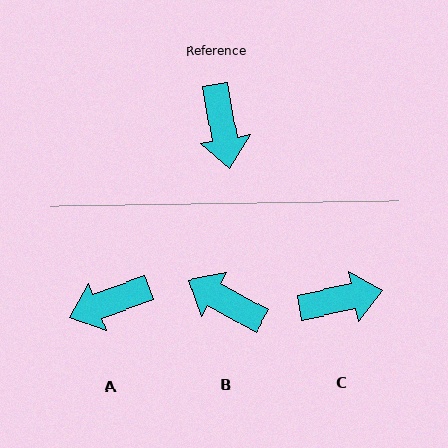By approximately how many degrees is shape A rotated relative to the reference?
Approximately 79 degrees clockwise.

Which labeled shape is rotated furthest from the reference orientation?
B, about 129 degrees away.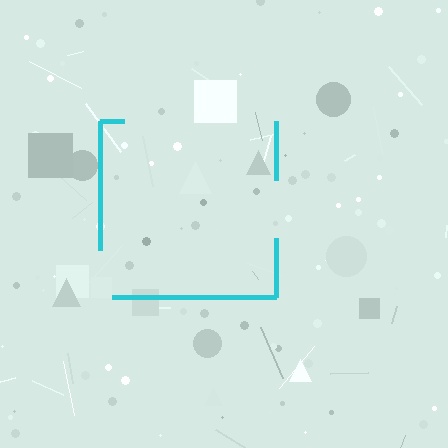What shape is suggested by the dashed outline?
The dashed outline suggests a square.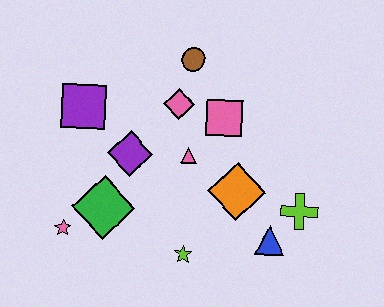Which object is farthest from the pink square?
The pink star is farthest from the pink square.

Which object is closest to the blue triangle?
The lime cross is closest to the blue triangle.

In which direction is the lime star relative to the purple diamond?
The lime star is below the purple diamond.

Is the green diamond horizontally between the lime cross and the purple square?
Yes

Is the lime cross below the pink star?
No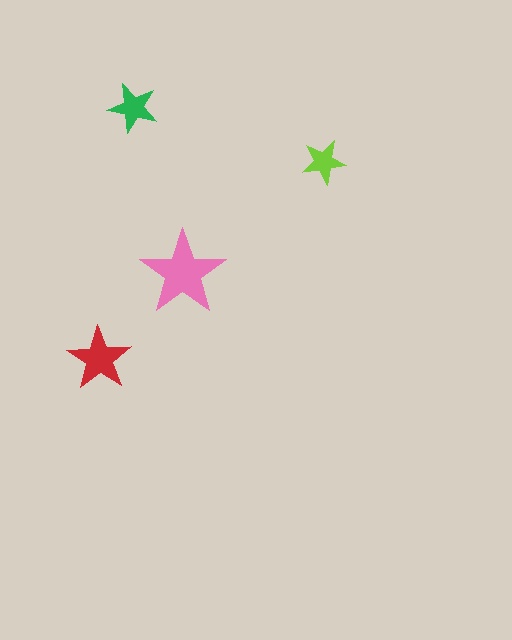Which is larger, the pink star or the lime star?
The pink one.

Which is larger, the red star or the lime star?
The red one.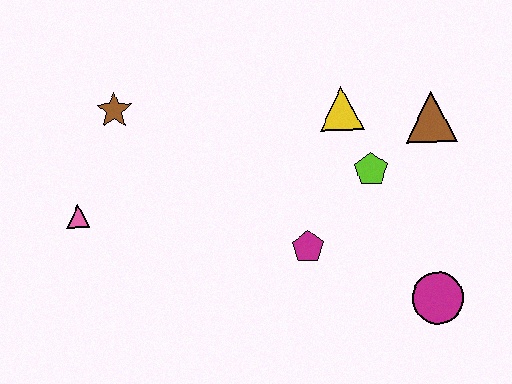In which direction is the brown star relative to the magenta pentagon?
The brown star is to the left of the magenta pentagon.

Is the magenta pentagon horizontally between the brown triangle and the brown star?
Yes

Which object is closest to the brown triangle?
The lime pentagon is closest to the brown triangle.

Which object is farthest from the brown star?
The magenta circle is farthest from the brown star.